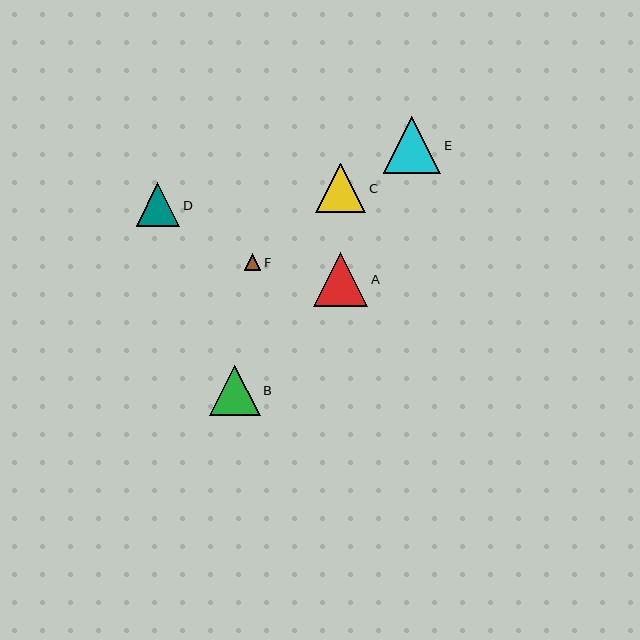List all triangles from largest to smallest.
From largest to smallest: E, A, B, C, D, F.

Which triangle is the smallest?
Triangle F is the smallest with a size of approximately 17 pixels.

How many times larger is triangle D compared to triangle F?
Triangle D is approximately 2.6 times the size of triangle F.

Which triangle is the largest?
Triangle E is the largest with a size of approximately 57 pixels.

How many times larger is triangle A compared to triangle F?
Triangle A is approximately 3.3 times the size of triangle F.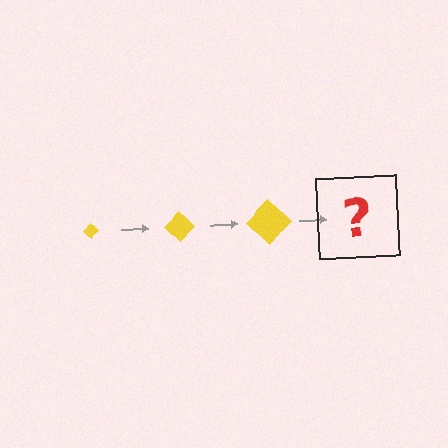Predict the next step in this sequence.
The next step is a yellow diamond, larger than the previous one.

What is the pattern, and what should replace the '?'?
The pattern is that the diamond gets progressively larger each step. The '?' should be a yellow diamond, larger than the previous one.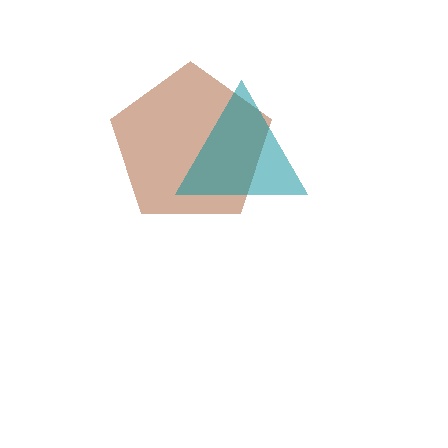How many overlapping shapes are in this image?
There are 2 overlapping shapes in the image.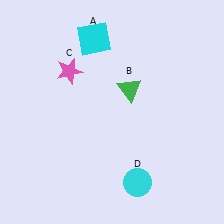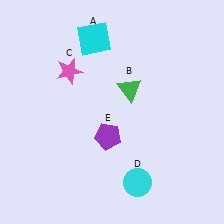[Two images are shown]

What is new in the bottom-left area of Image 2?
A purple pentagon (E) was added in the bottom-left area of Image 2.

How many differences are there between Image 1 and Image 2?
There is 1 difference between the two images.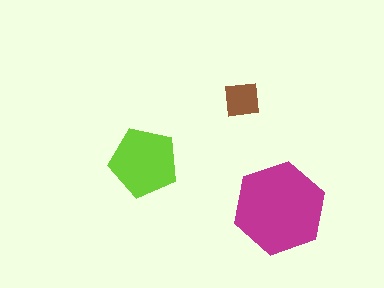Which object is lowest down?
The magenta hexagon is bottommost.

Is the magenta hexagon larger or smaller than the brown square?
Larger.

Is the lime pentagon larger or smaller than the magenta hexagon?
Smaller.